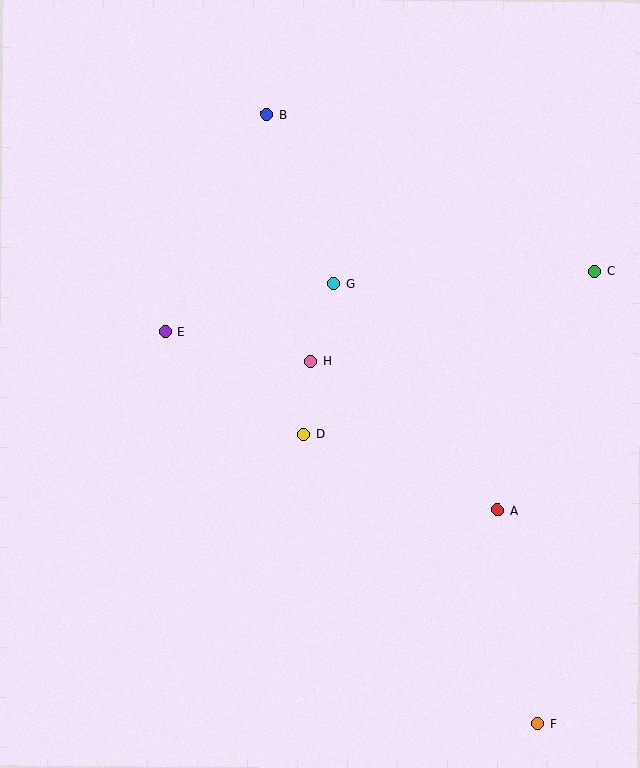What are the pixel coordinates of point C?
Point C is at (594, 271).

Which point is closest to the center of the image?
Point H at (311, 361) is closest to the center.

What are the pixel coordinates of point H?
Point H is at (311, 361).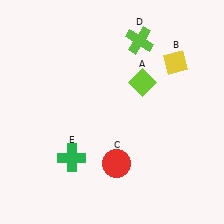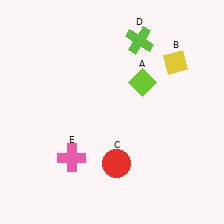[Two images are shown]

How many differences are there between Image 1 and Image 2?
There is 1 difference between the two images.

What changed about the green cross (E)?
In Image 1, E is green. In Image 2, it changed to pink.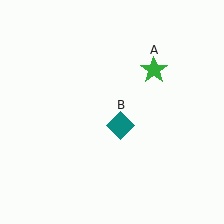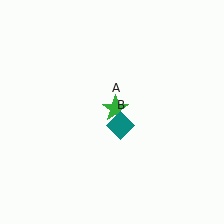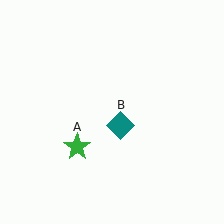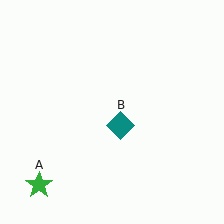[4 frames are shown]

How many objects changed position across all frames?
1 object changed position: green star (object A).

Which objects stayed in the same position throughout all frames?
Teal diamond (object B) remained stationary.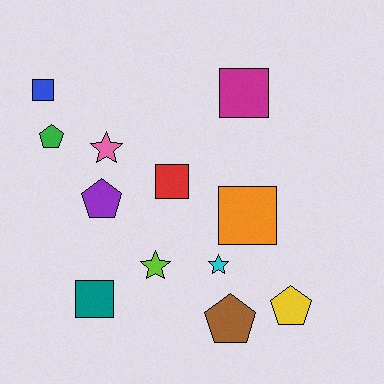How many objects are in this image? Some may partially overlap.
There are 12 objects.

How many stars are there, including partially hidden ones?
There are 3 stars.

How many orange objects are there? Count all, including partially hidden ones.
There is 1 orange object.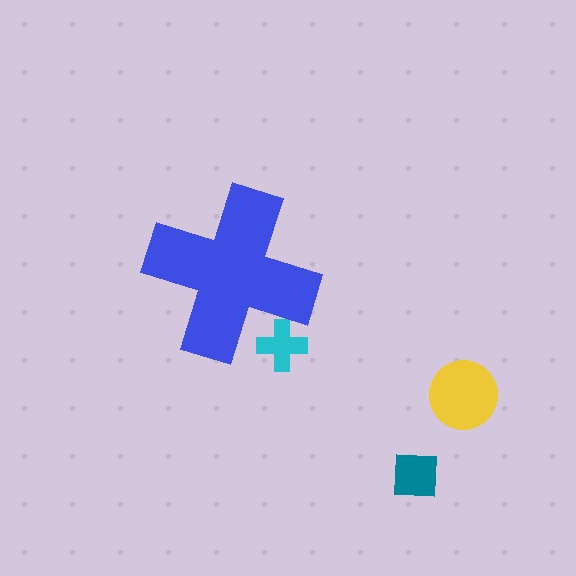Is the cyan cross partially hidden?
Yes, the cyan cross is partially hidden behind the blue cross.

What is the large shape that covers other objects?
A blue cross.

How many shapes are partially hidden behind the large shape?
1 shape is partially hidden.